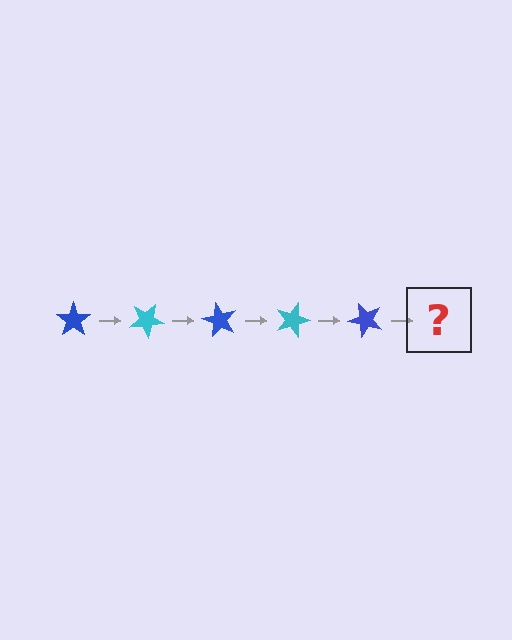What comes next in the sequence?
The next element should be a cyan star, rotated 150 degrees from the start.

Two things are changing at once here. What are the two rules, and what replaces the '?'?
The two rules are that it rotates 30 degrees each step and the color cycles through blue and cyan. The '?' should be a cyan star, rotated 150 degrees from the start.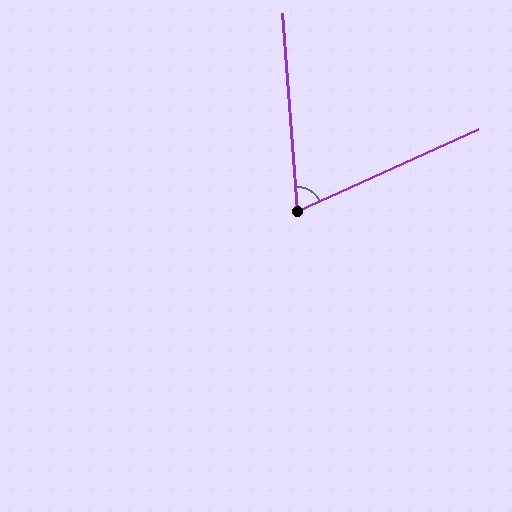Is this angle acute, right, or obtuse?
It is acute.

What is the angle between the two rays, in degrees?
Approximately 70 degrees.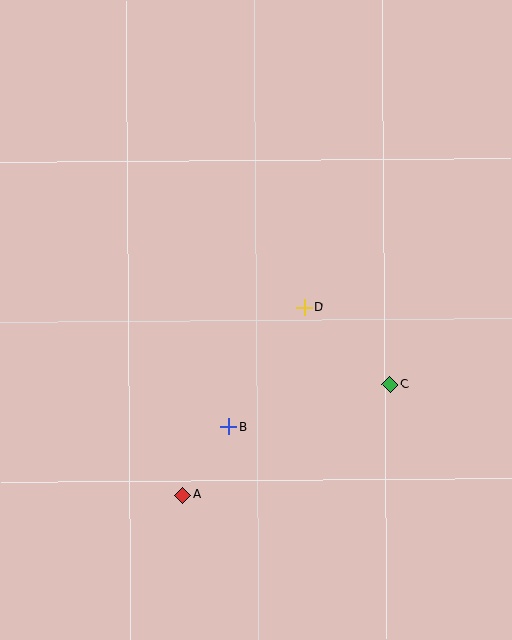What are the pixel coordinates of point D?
Point D is at (304, 307).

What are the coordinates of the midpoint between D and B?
The midpoint between D and B is at (267, 367).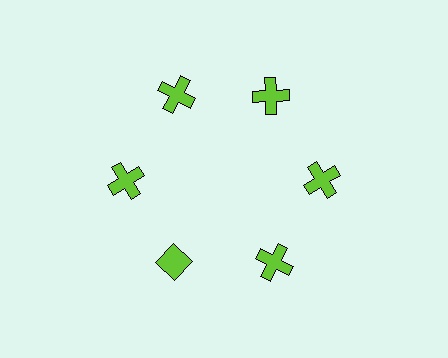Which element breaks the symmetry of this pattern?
The lime diamond at roughly the 7 o'clock position breaks the symmetry. All other shapes are lime crosses.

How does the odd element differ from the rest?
It has a different shape: diamond instead of cross.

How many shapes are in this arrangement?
There are 6 shapes arranged in a ring pattern.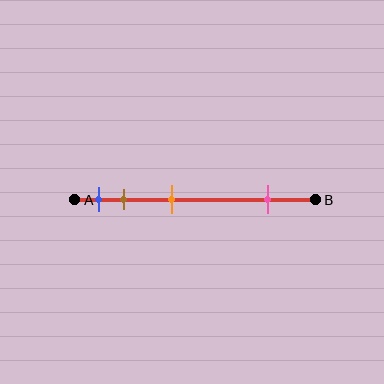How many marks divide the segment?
There are 4 marks dividing the segment.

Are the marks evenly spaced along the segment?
No, the marks are not evenly spaced.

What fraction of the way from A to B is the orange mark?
The orange mark is approximately 40% (0.4) of the way from A to B.